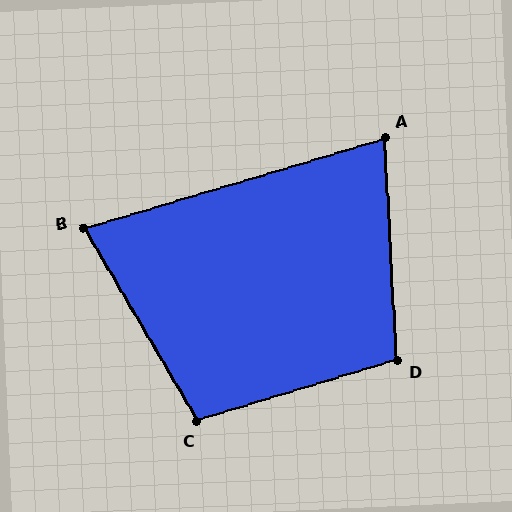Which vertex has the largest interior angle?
D, at approximately 104 degrees.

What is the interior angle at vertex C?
Approximately 104 degrees (obtuse).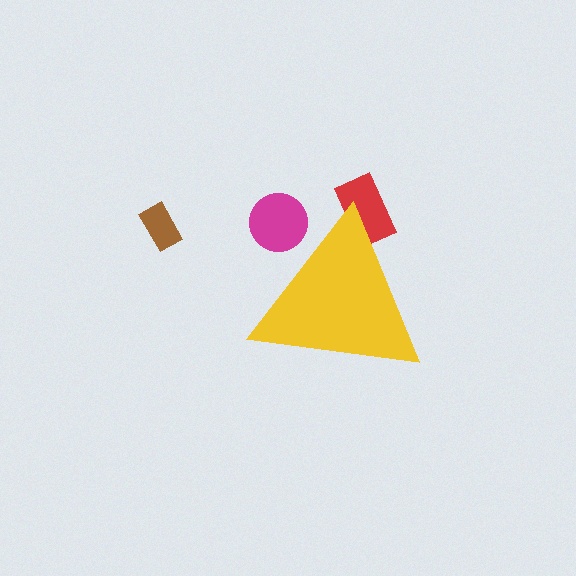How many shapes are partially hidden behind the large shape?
2 shapes are partially hidden.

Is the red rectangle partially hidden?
Yes, the red rectangle is partially hidden behind the yellow triangle.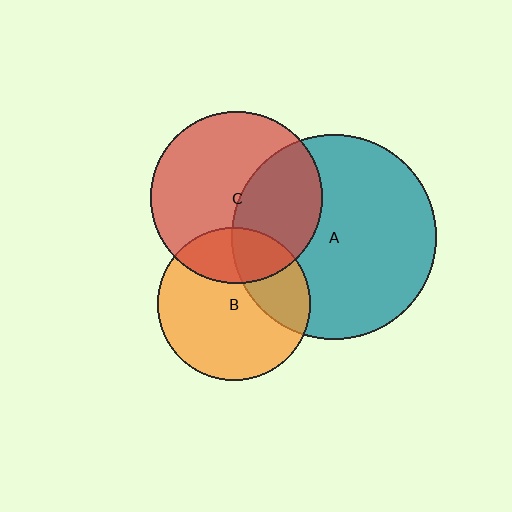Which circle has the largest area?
Circle A (teal).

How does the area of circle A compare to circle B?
Approximately 1.8 times.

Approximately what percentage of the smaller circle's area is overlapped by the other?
Approximately 25%.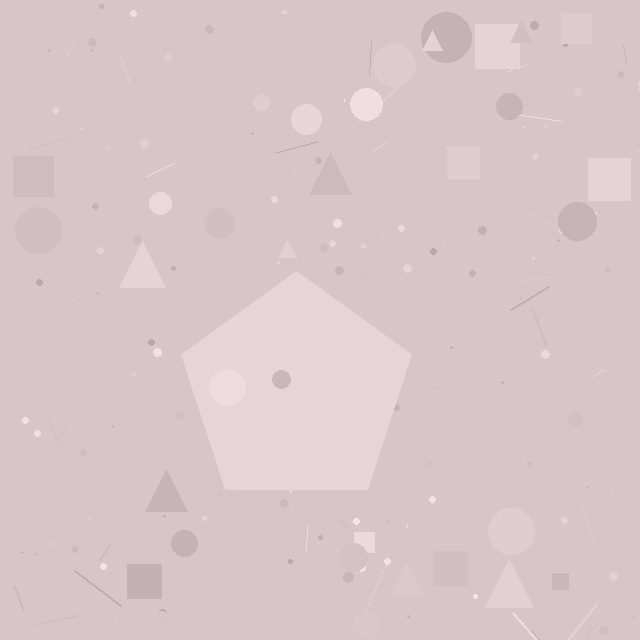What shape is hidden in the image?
A pentagon is hidden in the image.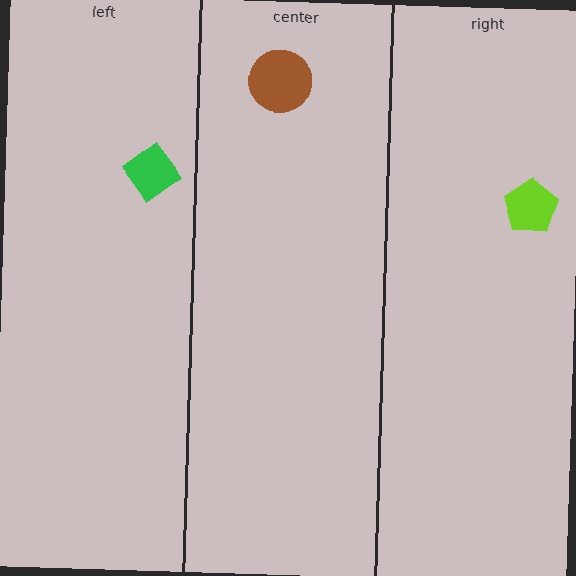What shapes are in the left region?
The green diamond.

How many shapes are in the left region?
1.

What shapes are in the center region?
The brown circle.